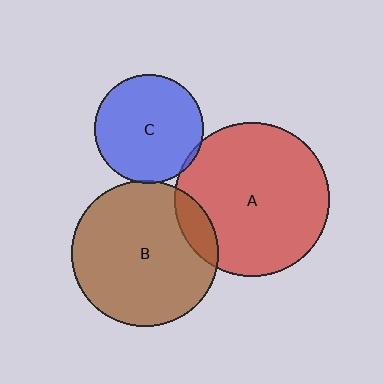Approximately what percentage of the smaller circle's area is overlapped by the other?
Approximately 10%.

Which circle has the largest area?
Circle A (red).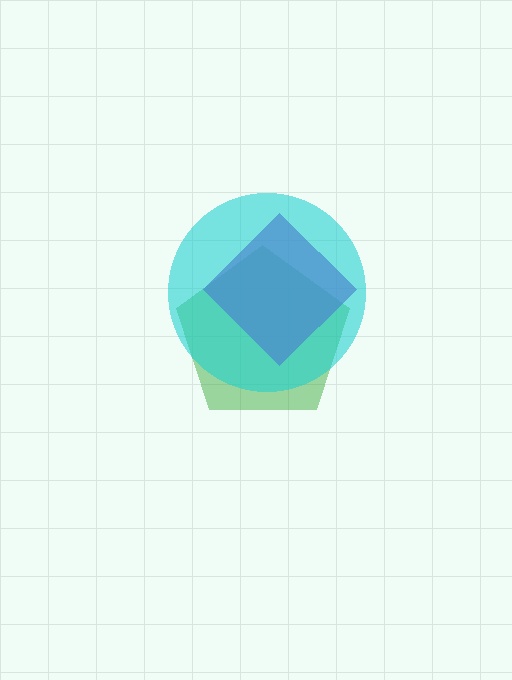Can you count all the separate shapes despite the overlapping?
Yes, there are 3 separate shapes.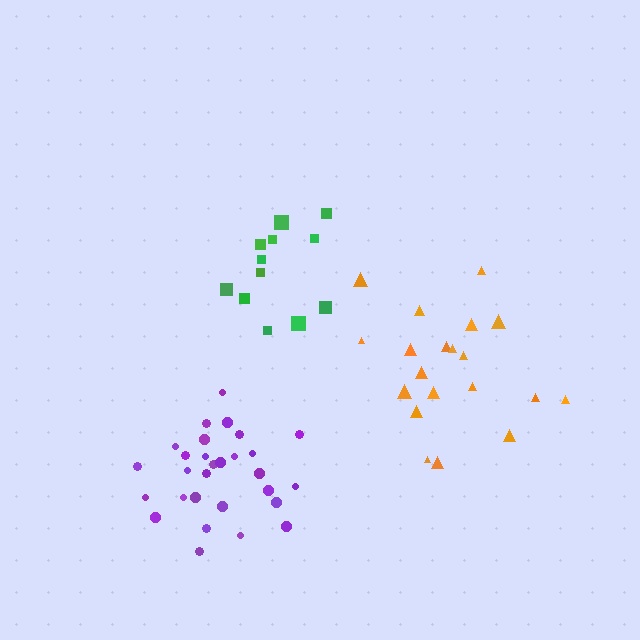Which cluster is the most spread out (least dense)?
Green.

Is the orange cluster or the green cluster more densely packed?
Orange.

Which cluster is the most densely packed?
Purple.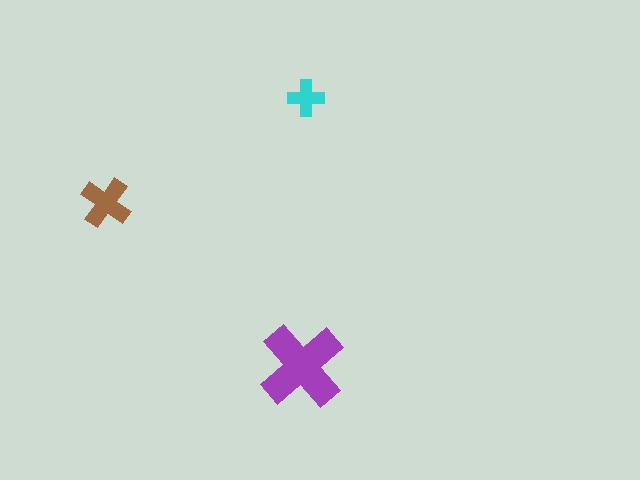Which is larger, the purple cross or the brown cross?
The purple one.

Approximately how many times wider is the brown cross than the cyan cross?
About 1.5 times wider.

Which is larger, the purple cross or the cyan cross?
The purple one.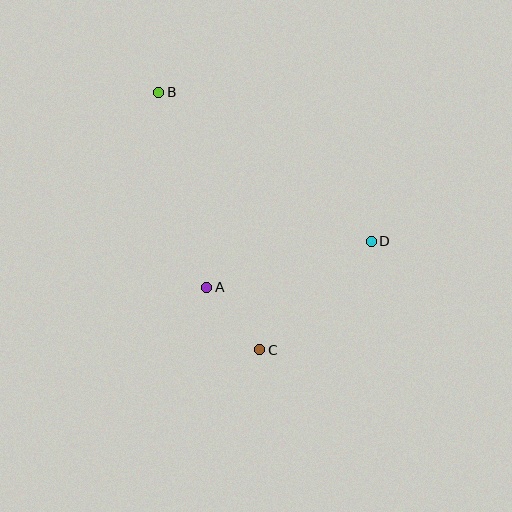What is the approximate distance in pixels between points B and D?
The distance between B and D is approximately 260 pixels.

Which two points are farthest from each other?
Points B and C are farthest from each other.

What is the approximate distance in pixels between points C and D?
The distance between C and D is approximately 155 pixels.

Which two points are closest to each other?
Points A and C are closest to each other.